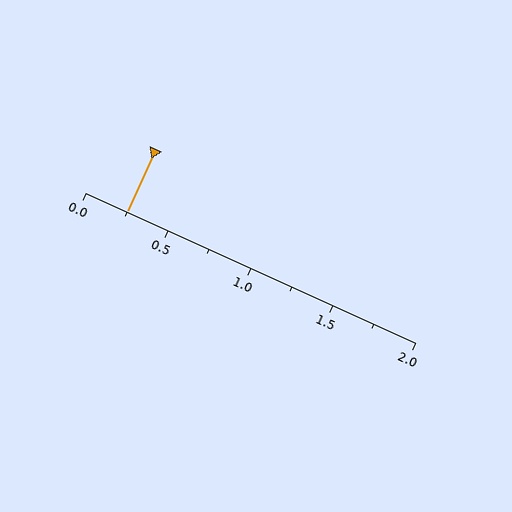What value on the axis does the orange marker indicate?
The marker indicates approximately 0.25.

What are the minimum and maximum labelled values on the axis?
The axis runs from 0.0 to 2.0.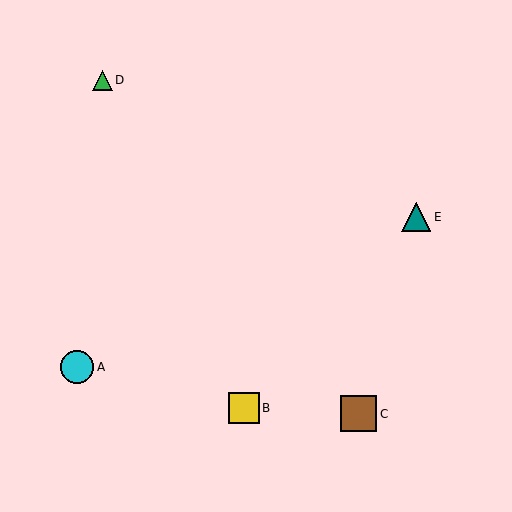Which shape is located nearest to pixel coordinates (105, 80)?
The green triangle (labeled D) at (102, 80) is nearest to that location.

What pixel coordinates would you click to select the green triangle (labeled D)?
Click at (102, 80) to select the green triangle D.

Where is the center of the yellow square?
The center of the yellow square is at (244, 408).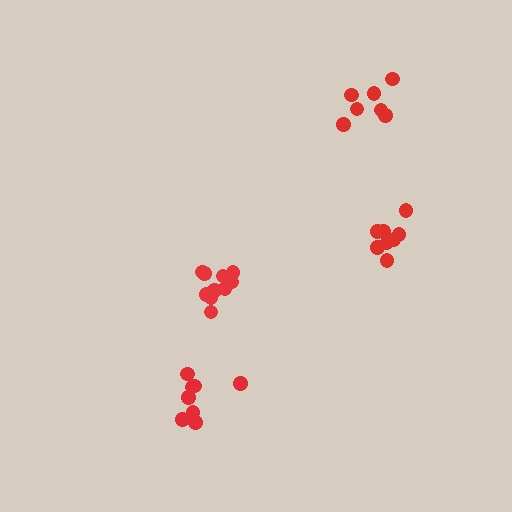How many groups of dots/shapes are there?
There are 4 groups.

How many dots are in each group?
Group 1: 8 dots, Group 2: 7 dots, Group 3: 10 dots, Group 4: 8 dots (33 total).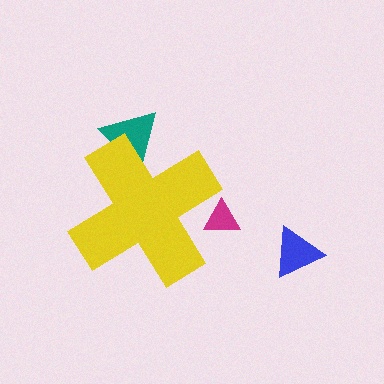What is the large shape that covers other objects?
A yellow cross.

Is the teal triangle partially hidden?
Yes, the teal triangle is partially hidden behind the yellow cross.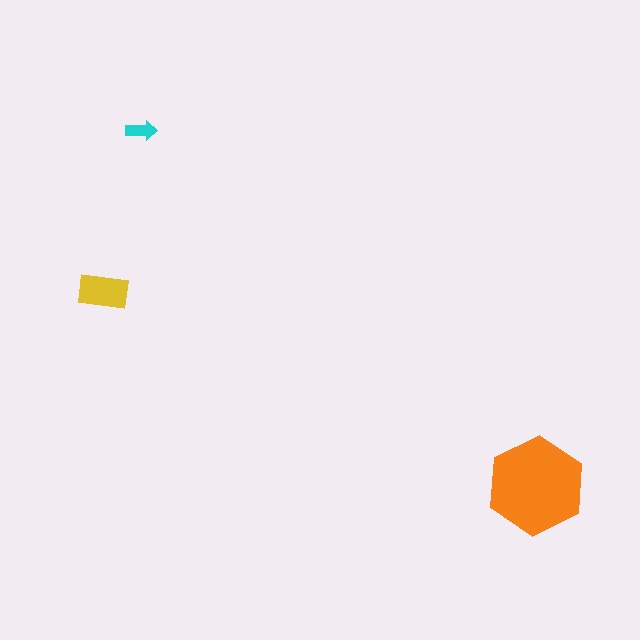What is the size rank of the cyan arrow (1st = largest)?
3rd.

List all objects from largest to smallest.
The orange hexagon, the yellow rectangle, the cyan arrow.